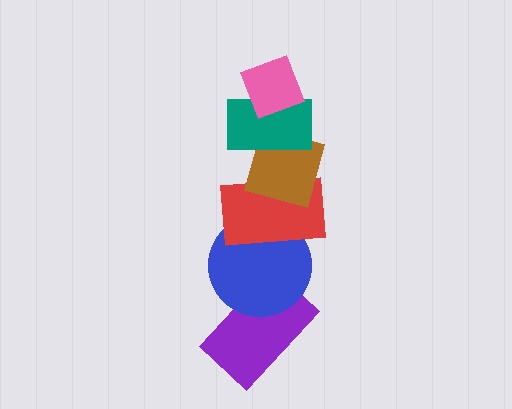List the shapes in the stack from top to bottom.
From top to bottom: the pink diamond, the teal rectangle, the brown diamond, the red rectangle, the blue circle, the purple rectangle.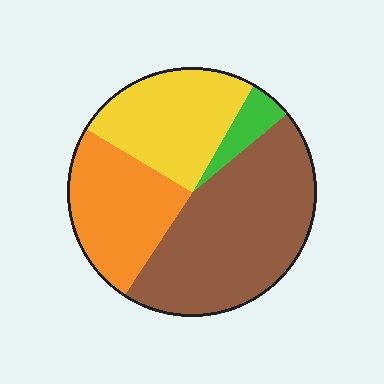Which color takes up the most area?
Brown, at roughly 45%.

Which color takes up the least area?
Green, at roughly 5%.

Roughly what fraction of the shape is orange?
Orange takes up about one quarter (1/4) of the shape.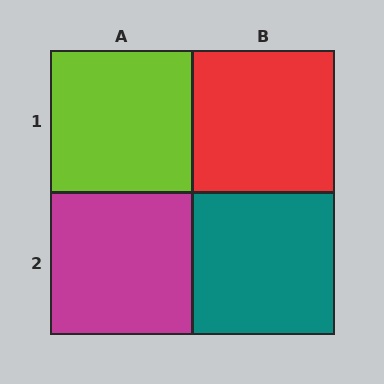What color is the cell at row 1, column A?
Lime.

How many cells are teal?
1 cell is teal.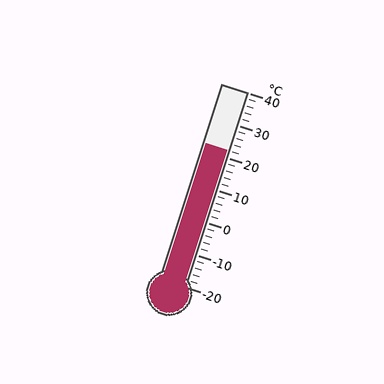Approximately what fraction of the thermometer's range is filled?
The thermometer is filled to approximately 70% of its range.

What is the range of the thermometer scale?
The thermometer scale ranges from -20°C to 40°C.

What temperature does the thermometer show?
The thermometer shows approximately 22°C.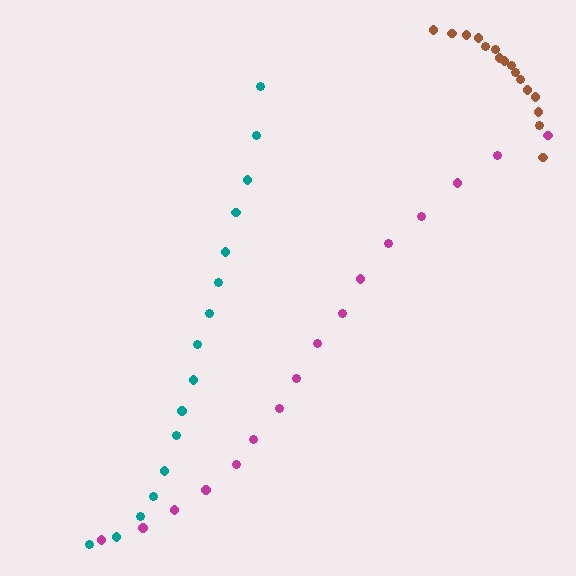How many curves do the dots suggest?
There are 3 distinct paths.